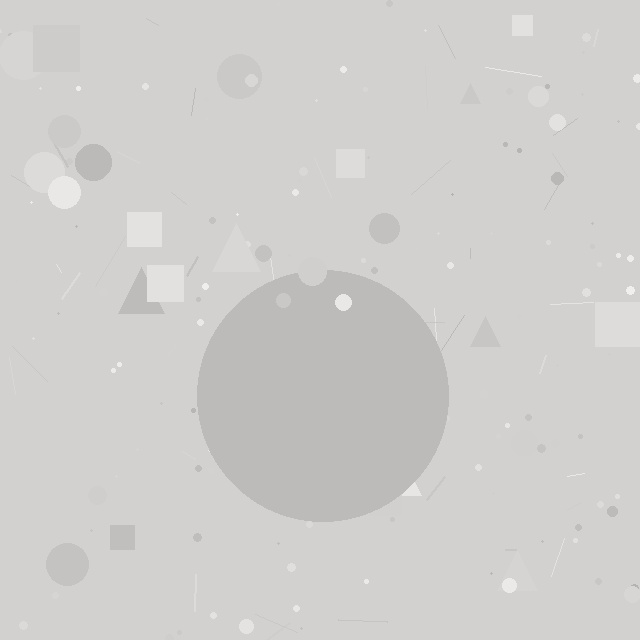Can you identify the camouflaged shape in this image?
The camouflaged shape is a circle.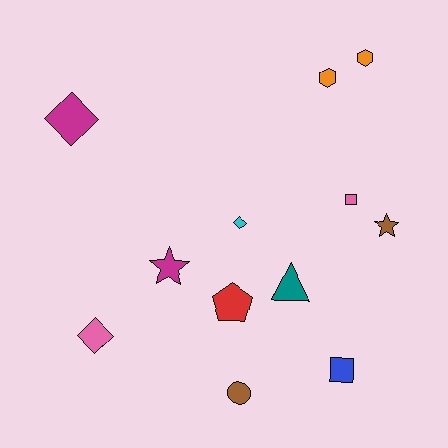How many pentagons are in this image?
There is 1 pentagon.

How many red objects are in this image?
There is 1 red object.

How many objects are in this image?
There are 12 objects.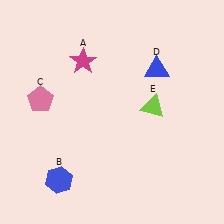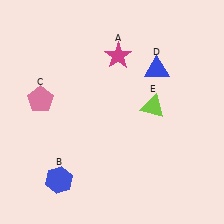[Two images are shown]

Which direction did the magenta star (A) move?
The magenta star (A) moved right.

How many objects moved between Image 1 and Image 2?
1 object moved between the two images.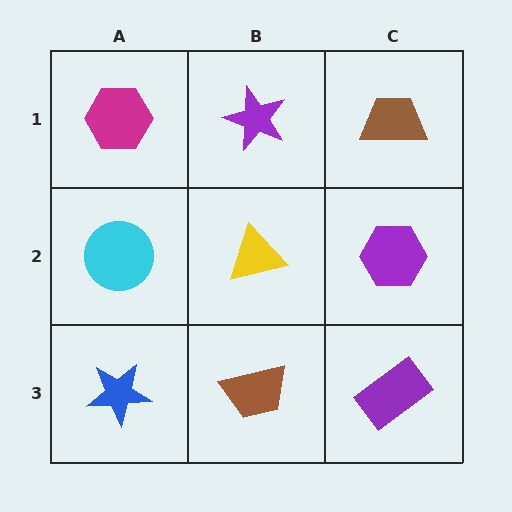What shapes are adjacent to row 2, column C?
A brown trapezoid (row 1, column C), a purple rectangle (row 3, column C), a yellow triangle (row 2, column B).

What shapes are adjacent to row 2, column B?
A purple star (row 1, column B), a brown trapezoid (row 3, column B), a cyan circle (row 2, column A), a purple hexagon (row 2, column C).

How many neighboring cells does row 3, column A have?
2.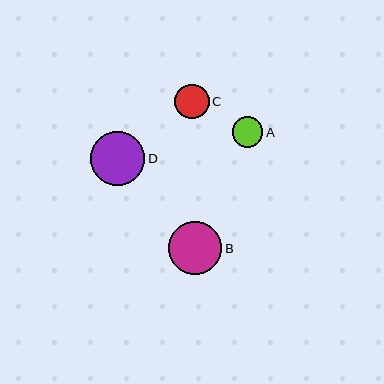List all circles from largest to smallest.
From largest to smallest: D, B, C, A.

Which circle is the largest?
Circle D is the largest with a size of approximately 55 pixels.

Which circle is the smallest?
Circle A is the smallest with a size of approximately 30 pixels.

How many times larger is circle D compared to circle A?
Circle D is approximately 1.8 times the size of circle A.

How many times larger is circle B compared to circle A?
Circle B is approximately 1.8 times the size of circle A.